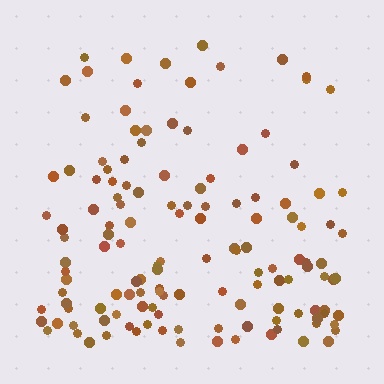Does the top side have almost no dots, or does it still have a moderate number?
Still a moderate number, just noticeably fewer than the bottom.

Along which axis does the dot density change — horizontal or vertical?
Vertical.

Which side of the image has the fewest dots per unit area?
The top.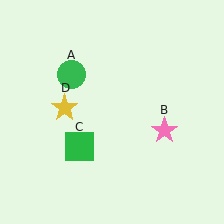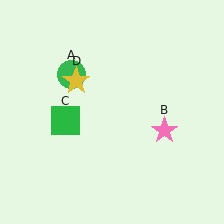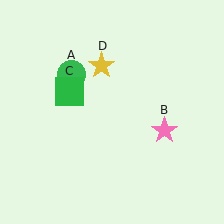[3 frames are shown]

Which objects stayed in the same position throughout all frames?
Green circle (object A) and pink star (object B) remained stationary.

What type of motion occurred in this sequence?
The green square (object C), yellow star (object D) rotated clockwise around the center of the scene.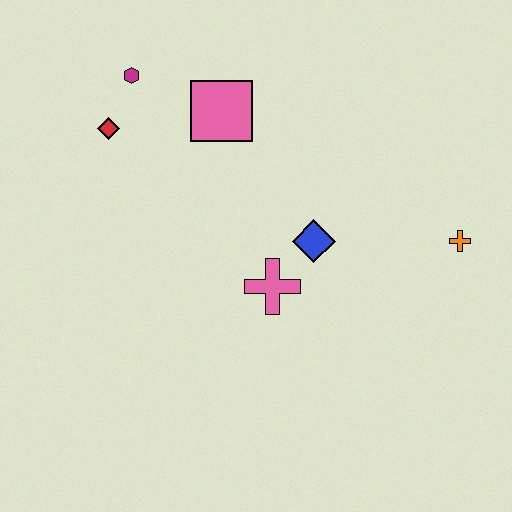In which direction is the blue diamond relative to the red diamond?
The blue diamond is to the right of the red diamond.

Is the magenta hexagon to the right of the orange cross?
No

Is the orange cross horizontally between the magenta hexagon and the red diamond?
No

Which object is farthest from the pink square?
The orange cross is farthest from the pink square.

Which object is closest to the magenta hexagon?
The red diamond is closest to the magenta hexagon.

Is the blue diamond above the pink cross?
Yes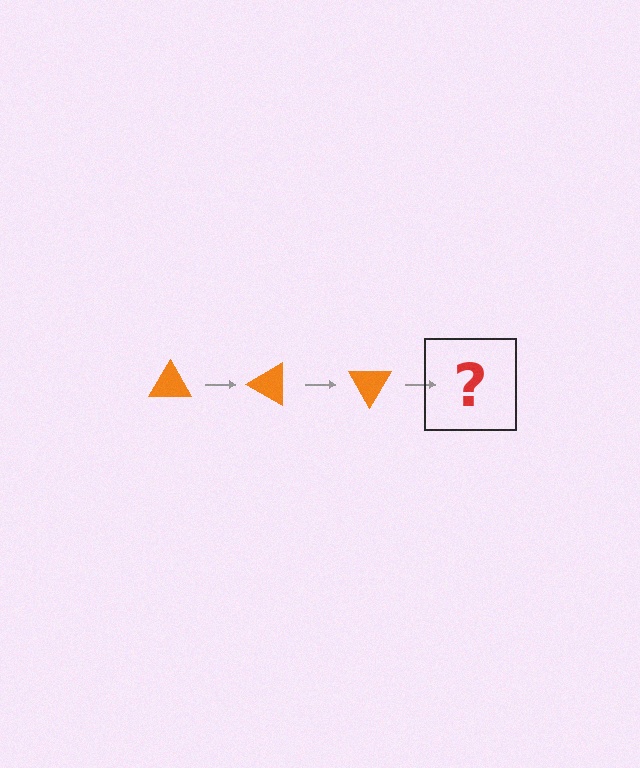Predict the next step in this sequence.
The next step is an orange triangle rotated 90 degrees.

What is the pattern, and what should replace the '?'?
The pattern is that the triangle rotates 30 degrees each step. The '?' should be an orange triangle rotated 90 degrees.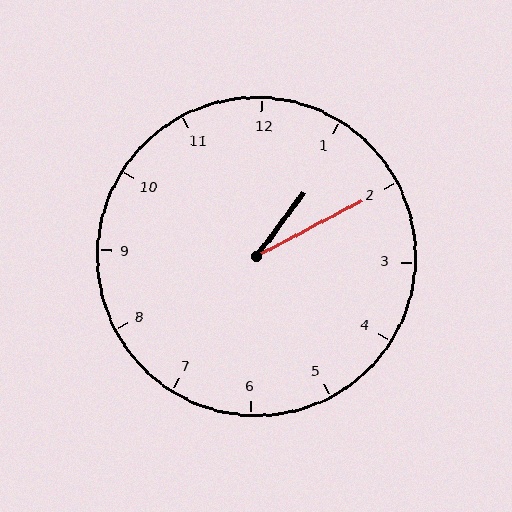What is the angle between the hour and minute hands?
Approximately 25 degrees.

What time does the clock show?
1:10.